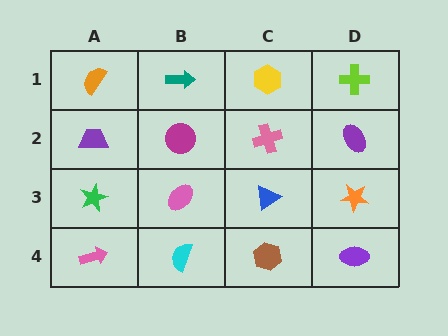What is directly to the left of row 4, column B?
A pink arrow.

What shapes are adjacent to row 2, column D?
A lime cross (row 1, column D), an orange star (row 3, column D), a pink cross (row 2, column C).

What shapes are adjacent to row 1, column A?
A purple trapezoid (row 2, column A), a teal arrow (row 1, column B).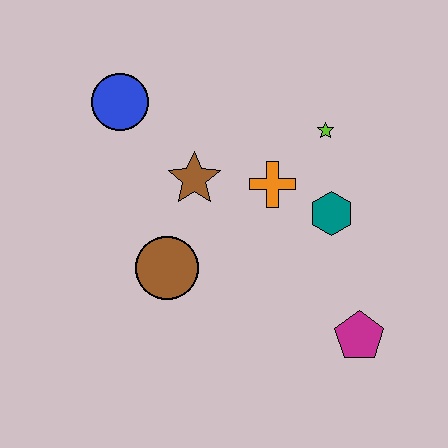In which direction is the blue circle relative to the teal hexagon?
The blue circle is to the left of the teal hexagon.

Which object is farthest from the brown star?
The magenta pentagon is farthest from the brown star.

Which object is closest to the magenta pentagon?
The teal hexagon is closest to the magenta pentagon.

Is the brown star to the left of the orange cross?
Yes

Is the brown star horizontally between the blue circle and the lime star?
Yes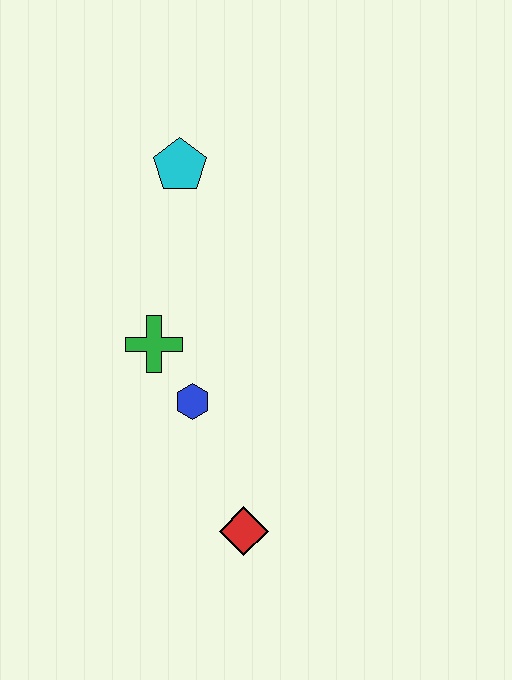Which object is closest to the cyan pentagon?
The green cross is closest to the cyan pentagon.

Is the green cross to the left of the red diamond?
Yes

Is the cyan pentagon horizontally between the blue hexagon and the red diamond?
No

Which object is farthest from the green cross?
The red diamond is farthest from the green cross.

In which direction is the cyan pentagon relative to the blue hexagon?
The cyan pentagon is above the blue hexagon.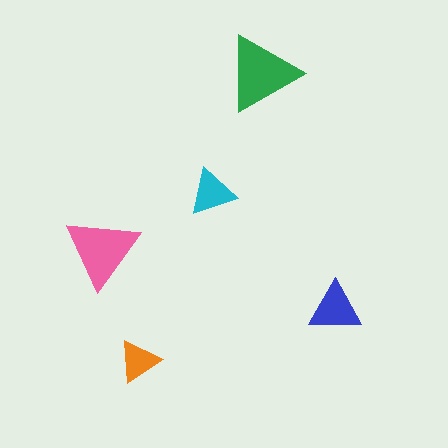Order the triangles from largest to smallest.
the green one, the pink one, the blue one, the cyan one, the orange one.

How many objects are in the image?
There are 5 objects in the image.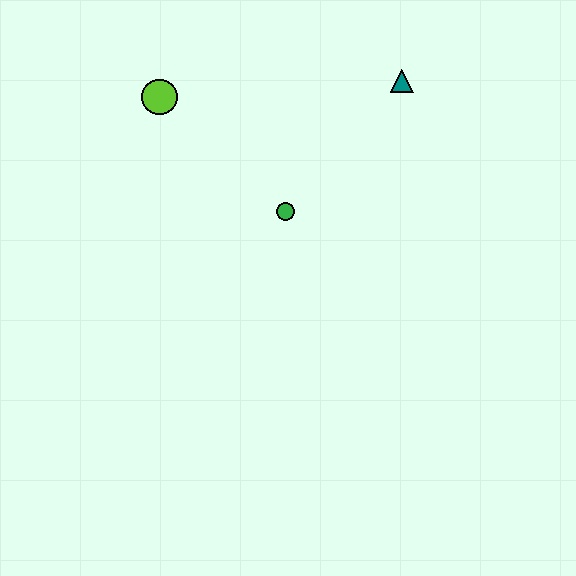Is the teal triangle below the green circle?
No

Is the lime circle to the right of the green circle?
No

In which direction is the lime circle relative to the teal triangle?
The lime circle is to the left of the teal triangle.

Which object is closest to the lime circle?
The green circle is closest to the lime circle.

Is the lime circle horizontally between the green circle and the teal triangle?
No